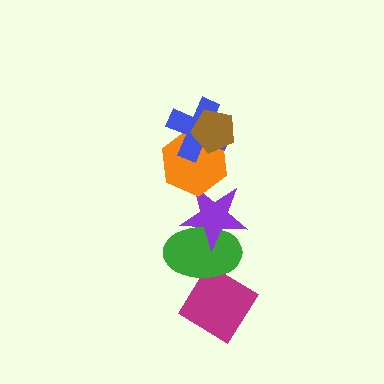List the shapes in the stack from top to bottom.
From top to bottom: the brown pentagon, the blue cross, the orange hexagon, the purple star, the green ellipse, the magenta diamond.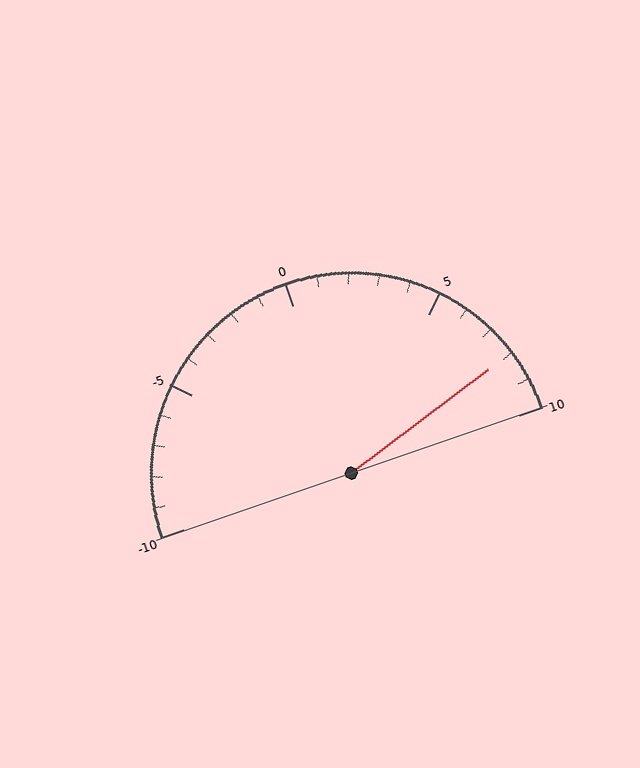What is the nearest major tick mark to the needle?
The nearest major tick mark is 10.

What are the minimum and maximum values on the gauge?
The gauge ranges from -10 to 10.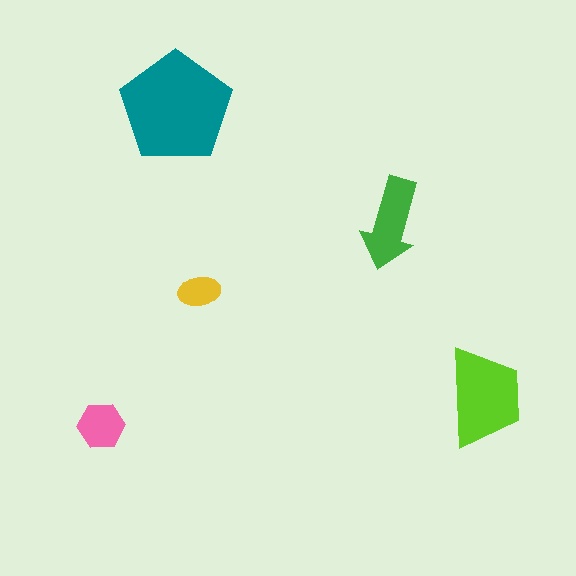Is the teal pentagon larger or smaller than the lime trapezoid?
Larger.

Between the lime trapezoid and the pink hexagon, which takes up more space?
The lime trapezoid.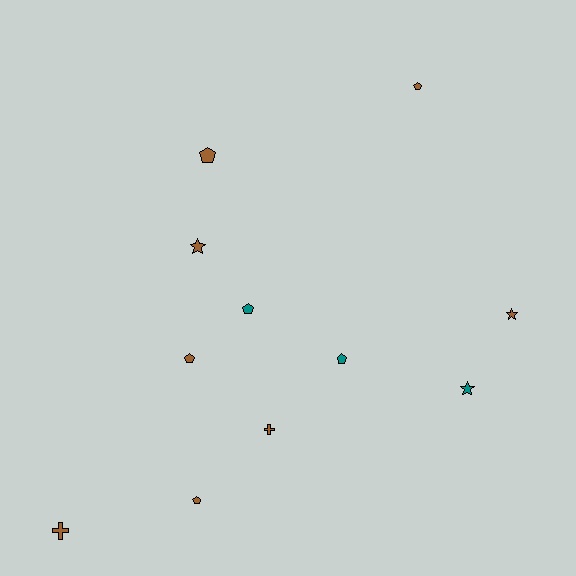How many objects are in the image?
There are 11 objects.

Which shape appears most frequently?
Pentagon, with 6 objects.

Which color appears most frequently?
Brown, with 8 objects.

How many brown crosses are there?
There are 2 brown crosses.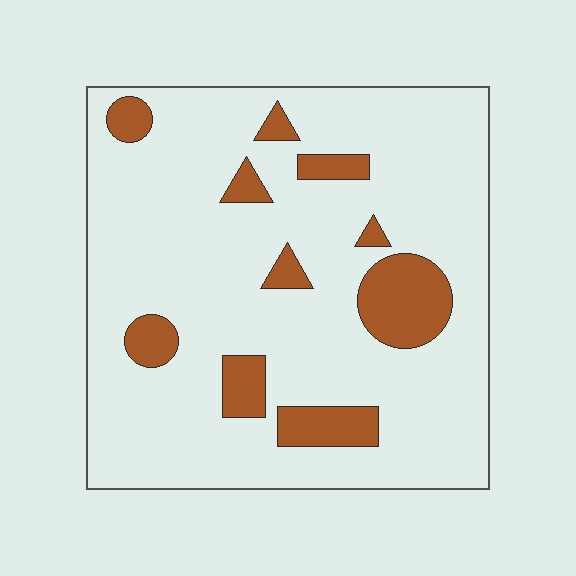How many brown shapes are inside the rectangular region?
10.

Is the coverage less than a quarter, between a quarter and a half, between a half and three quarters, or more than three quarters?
Less than a quarter.